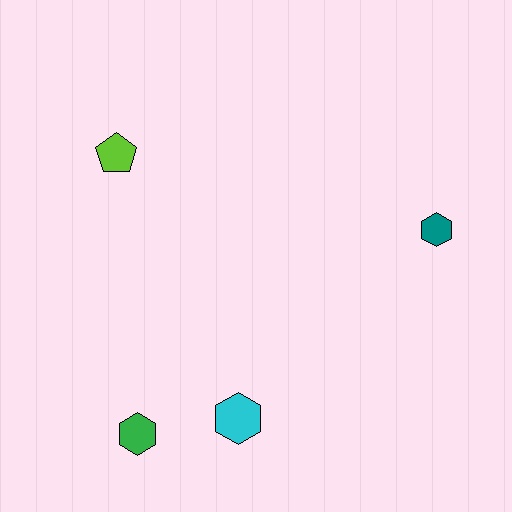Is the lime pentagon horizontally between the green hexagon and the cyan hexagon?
No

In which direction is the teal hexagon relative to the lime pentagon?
The teal hexagon is to the right of the lime pentagon.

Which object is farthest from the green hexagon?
The teal hexagon is farthest from the green hexagon.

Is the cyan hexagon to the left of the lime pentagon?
No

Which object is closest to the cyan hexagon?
The green hexagon is closest to the cyan hexagon.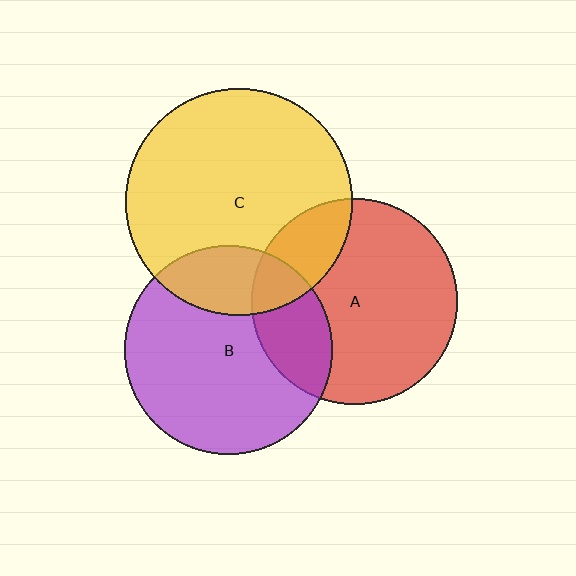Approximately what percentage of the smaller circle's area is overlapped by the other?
Approximately 25%.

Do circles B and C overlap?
Yes.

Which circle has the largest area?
Circle C (yellow).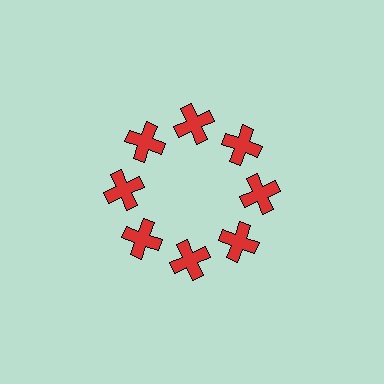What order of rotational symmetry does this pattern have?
This pattern has 8-fold rotational symmetry.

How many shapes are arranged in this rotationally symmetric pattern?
There are 8 shapes, arranged in 8 groups of 1.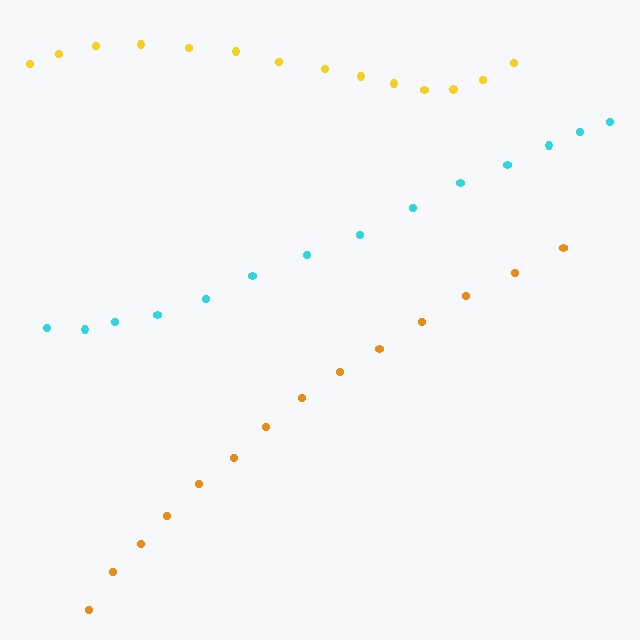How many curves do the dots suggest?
There are 3 distinct paths.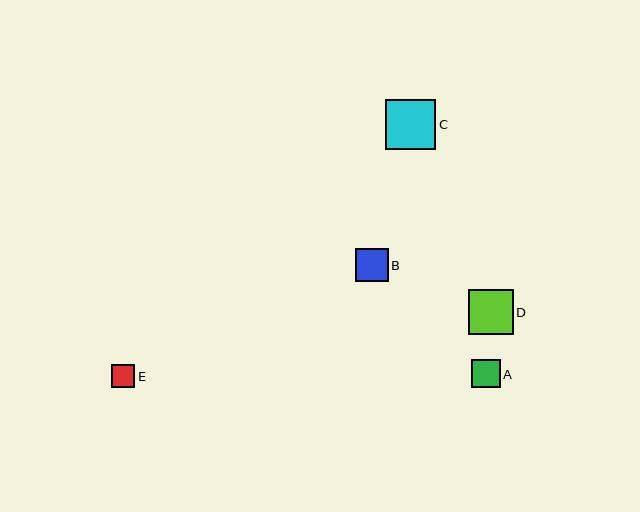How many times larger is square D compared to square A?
Square D is approximately 1.6 times the size of square A.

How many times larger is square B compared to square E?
Square B is approximately 1.4 times the size of square E.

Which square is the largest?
Square C is the largest with a size of approximately 50 pixels.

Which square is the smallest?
Square E is the smallest with a size of approximately 23 pixels.